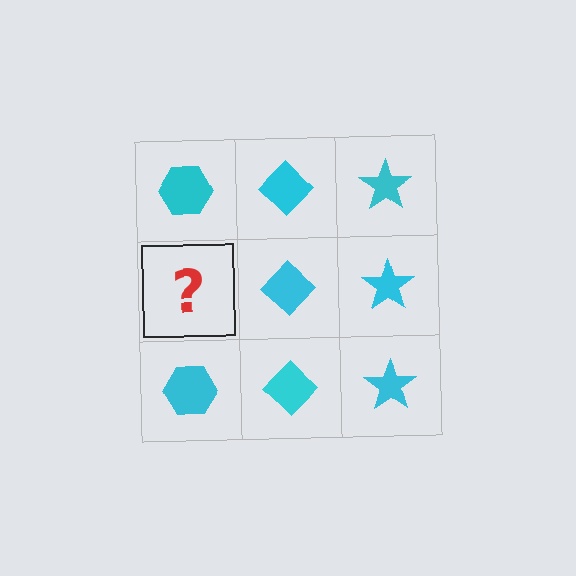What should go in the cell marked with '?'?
The missing cell should contain a cyan hexagon.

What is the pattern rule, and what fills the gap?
The rule is that each column has a consistent shape. The gap should be filled with a cyan hexagon.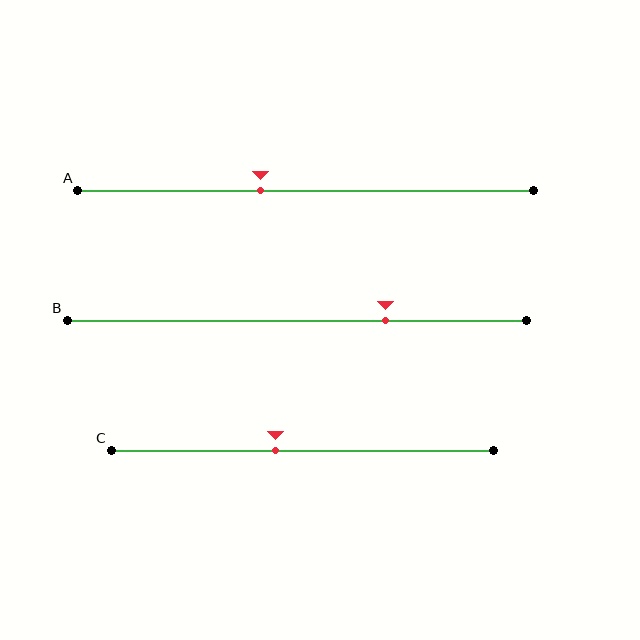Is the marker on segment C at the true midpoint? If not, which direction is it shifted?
No, the marker on segment C is shifted to the left by about 7% of the segment length.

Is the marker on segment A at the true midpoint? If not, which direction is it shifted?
No, the marker on segment A is shifted to the left by about 10% of the segment length.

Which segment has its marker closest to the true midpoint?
Segment C has its marker closest to the true midpoint.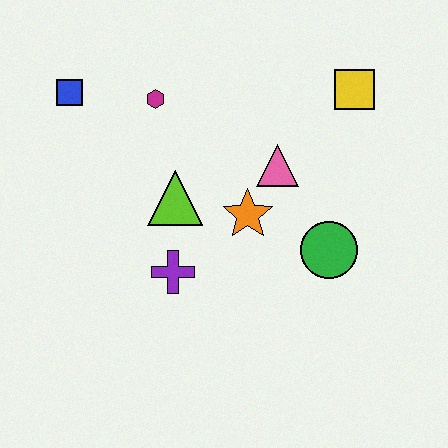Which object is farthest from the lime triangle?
The yellow square is farthest from the lime triangle.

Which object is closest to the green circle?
The orange star is closest to the green circle.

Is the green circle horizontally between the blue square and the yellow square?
Yes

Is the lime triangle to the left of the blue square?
No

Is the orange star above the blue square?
No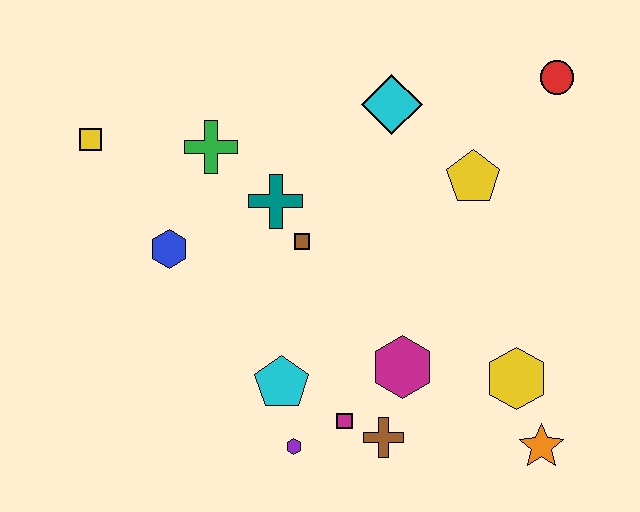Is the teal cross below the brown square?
No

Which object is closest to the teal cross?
The brown square is closest to the teal cross.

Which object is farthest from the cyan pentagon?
The red circle is farthest from the cyan pentagon.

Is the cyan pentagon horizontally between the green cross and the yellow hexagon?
Yes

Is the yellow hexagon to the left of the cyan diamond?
No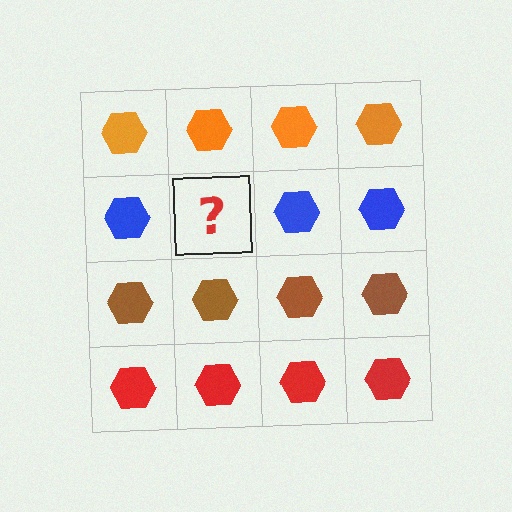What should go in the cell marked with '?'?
The missing cell should contain a blue hexagon.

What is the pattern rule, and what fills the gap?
The rule is that each row has a consistent color. The gap should be filled with a blue hexagon.